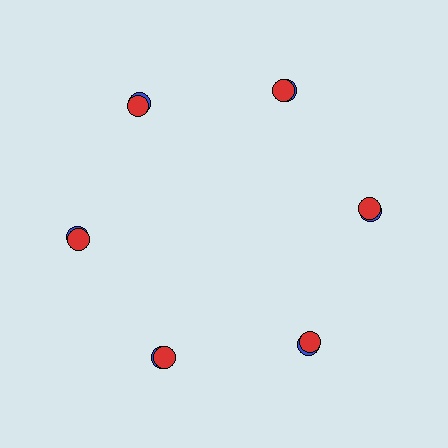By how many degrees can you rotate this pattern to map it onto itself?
The pattern maps onto itself every 60 degrees of rotation.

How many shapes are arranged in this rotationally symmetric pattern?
There are 12 shapes, arranged in 6 groups of 2.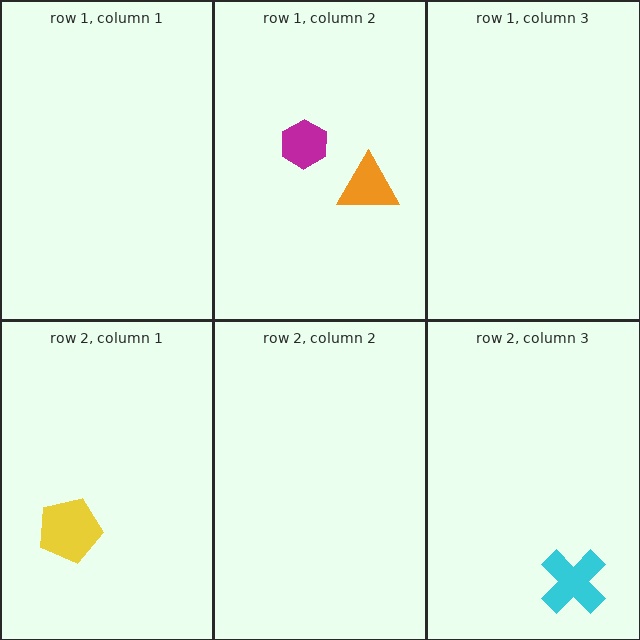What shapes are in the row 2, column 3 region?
The cyan cross.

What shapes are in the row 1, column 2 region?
The magenta hexagon, the orange triangle.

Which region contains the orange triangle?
The row 1, column 2 region.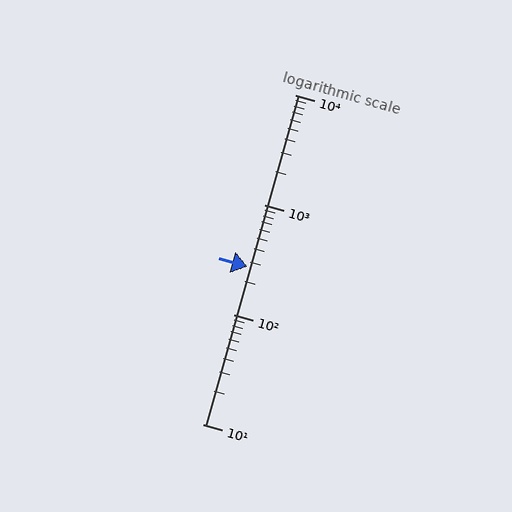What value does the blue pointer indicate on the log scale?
The pointer indicates approximately 270.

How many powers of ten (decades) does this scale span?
The scale spans 3 decades, from 10 to 10000.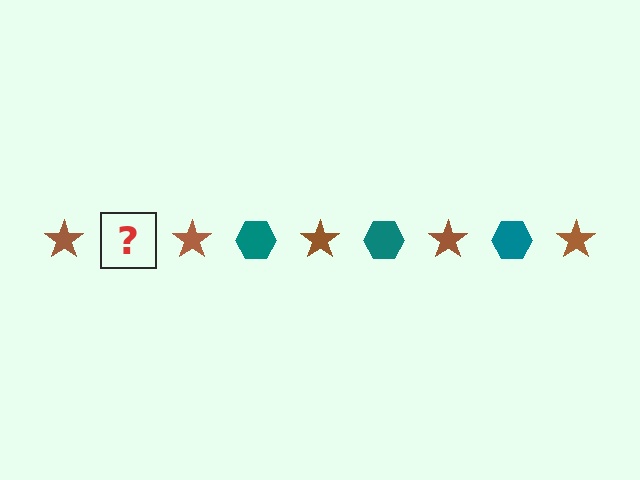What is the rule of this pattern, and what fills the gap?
The rule is that the pattern alternates between brown star and teal hexagon. The gap should be filled with a teal hexagon.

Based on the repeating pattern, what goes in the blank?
The blank should be a teal hexagon.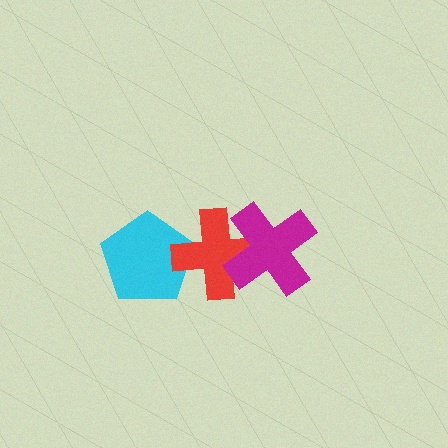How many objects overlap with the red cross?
2 objects overlap with the red cross.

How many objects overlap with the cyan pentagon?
1 object overlaps with the cyan pentagon.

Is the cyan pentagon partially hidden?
Yes, it is partially covered by another shape.